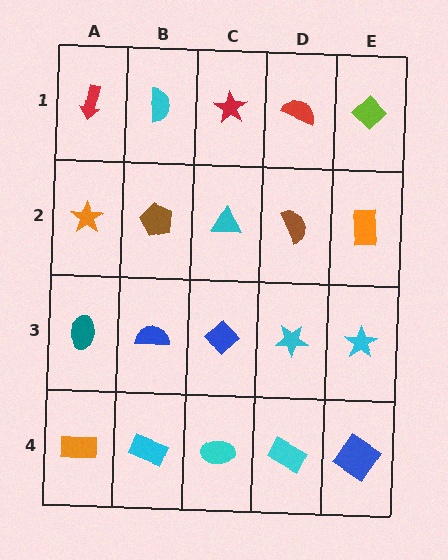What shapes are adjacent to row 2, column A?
A red arrow (row 1, column A), a teal ellipse (row 3, column A), a brown pentagon (row 2, column B).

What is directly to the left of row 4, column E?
A cyan rectangle.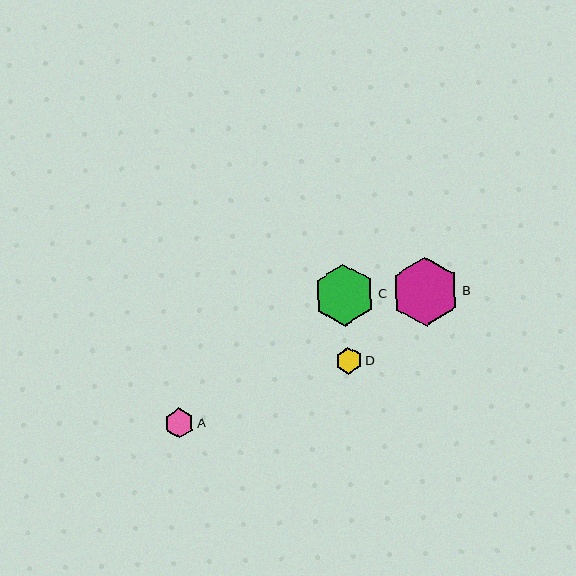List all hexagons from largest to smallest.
From largest to smallest: B, C, A, D.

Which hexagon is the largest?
Hexagon B is the largest with a size of approximately 68 pixels.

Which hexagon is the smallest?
Hexagon D is the smallest with a size of approximately 27 pixels.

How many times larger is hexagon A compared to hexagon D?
Hexagon A is approximately 1.1 times the size of hexagon D.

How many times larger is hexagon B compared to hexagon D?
Hexagon B is approximately 2.5 times the size of hexagon D.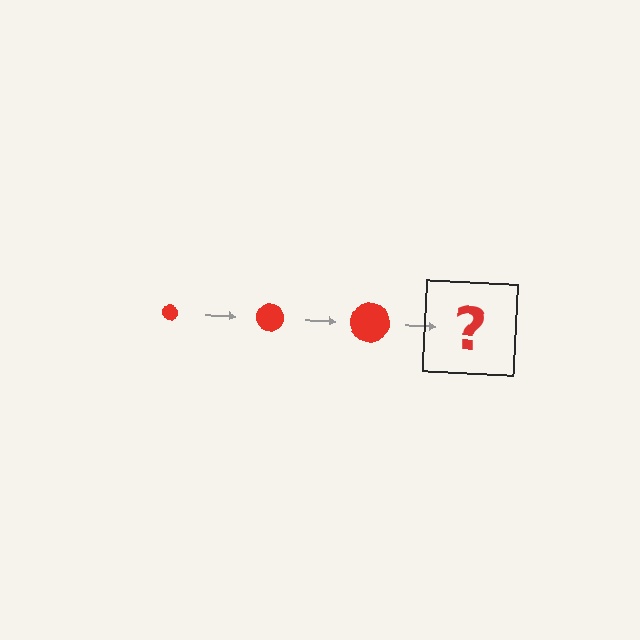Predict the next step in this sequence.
The next step is a red circle, larger than the previous one.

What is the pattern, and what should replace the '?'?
The pattern is that the circle gets progressively larger each step. The '?' should be a red circle, larger than the previous one.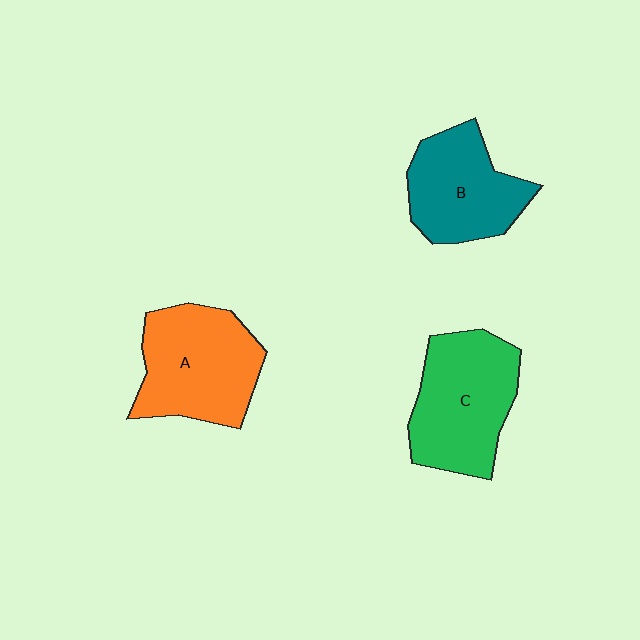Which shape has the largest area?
Shape C (green).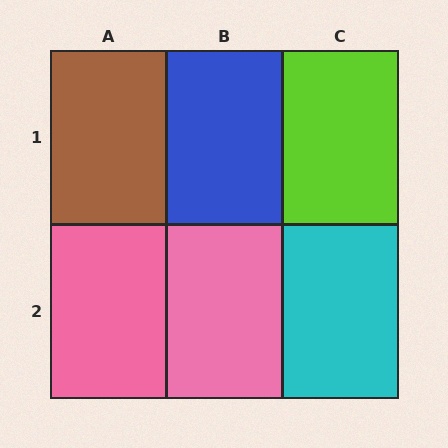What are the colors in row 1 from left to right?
Brown, blue, lime.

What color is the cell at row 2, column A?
Pink.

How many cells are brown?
1 cell is brown.